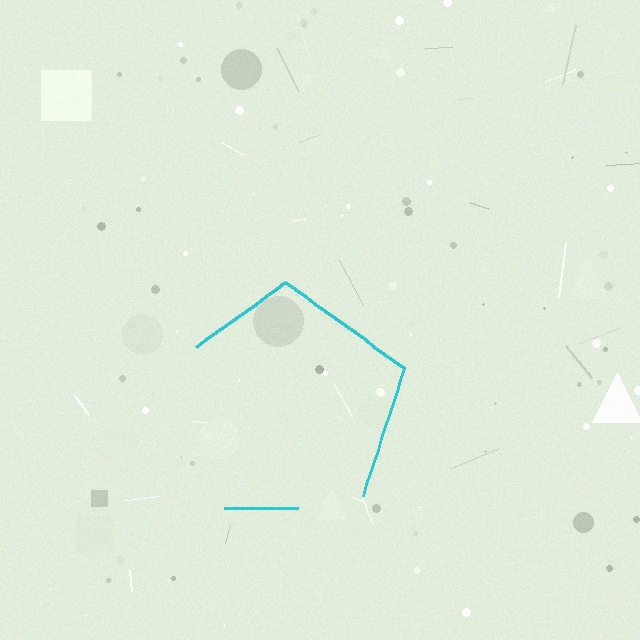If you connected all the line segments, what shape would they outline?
They would outline a pentagon.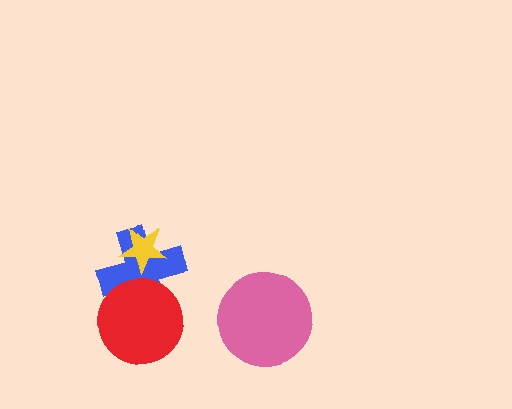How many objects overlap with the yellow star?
1 object overlaps with the yellow star.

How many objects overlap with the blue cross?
2 objects overlap with the blue cross.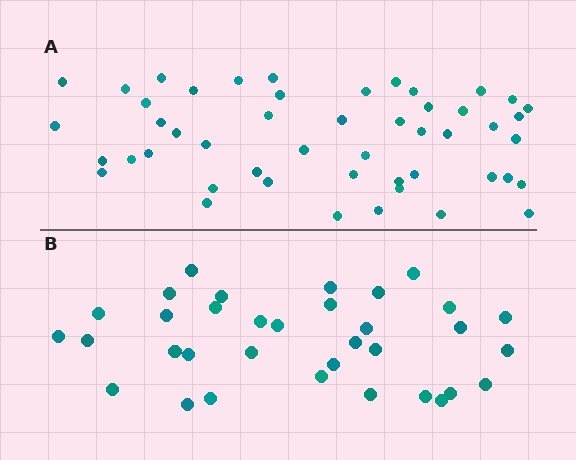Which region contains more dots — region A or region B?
Region A (the top region) has more dots.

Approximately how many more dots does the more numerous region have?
Region A has approximately 15 more dots than region B.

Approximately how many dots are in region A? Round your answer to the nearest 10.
About 50 dots. (The exact count is 49, which rounds to 50.)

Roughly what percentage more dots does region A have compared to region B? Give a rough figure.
About 45% more.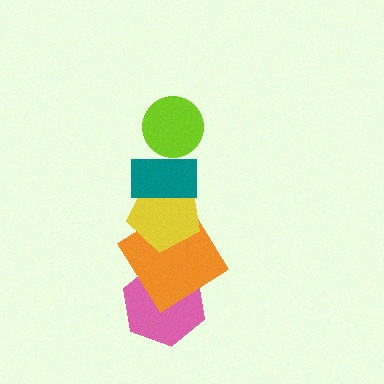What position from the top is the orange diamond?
The orange diamond is 4th from the top.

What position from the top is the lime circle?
The lime circle is 1st from the top.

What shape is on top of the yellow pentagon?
The teal rectangle is on top of the yellow pentagon.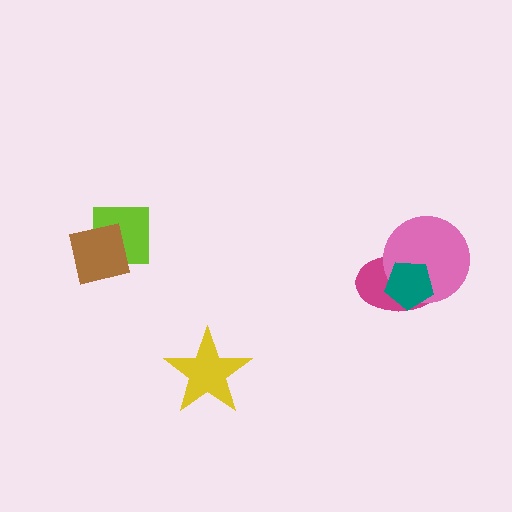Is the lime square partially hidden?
Yes, it is partially covered by another shape.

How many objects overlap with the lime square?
1 object overlaps with the lime square.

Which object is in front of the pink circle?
The teal pentagon is in front of the pink circle.